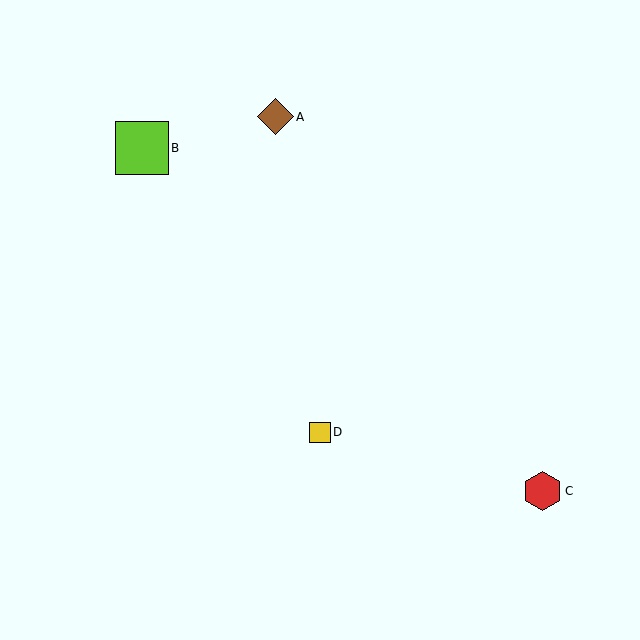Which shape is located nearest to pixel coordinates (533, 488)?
The red hexagon (labeled C) at (542, 491) is nearest to that location.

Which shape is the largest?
The lime square (labeled B) is the largest.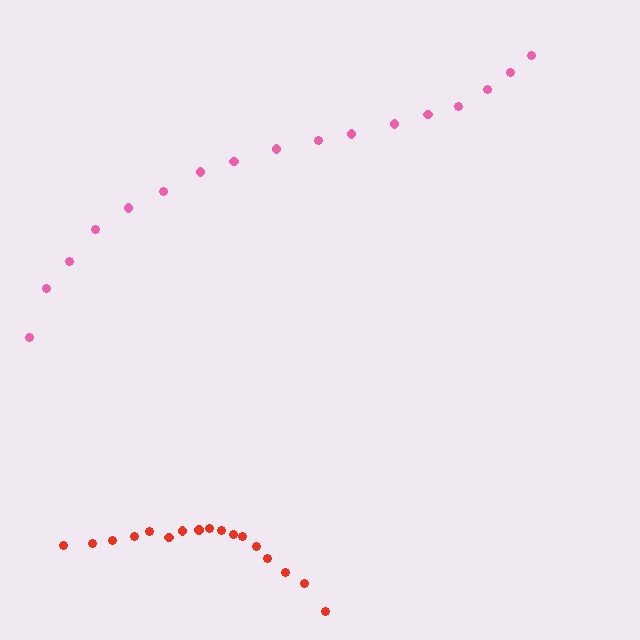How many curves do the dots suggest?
There are 2 distinct paths.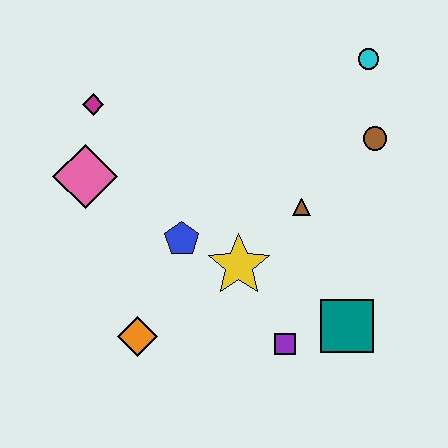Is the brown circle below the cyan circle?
Yes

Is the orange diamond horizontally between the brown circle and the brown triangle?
No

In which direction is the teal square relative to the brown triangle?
The teal square is below the brown triangle.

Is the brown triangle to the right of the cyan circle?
No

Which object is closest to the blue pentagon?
The yellow star is closest to the blue pentagon.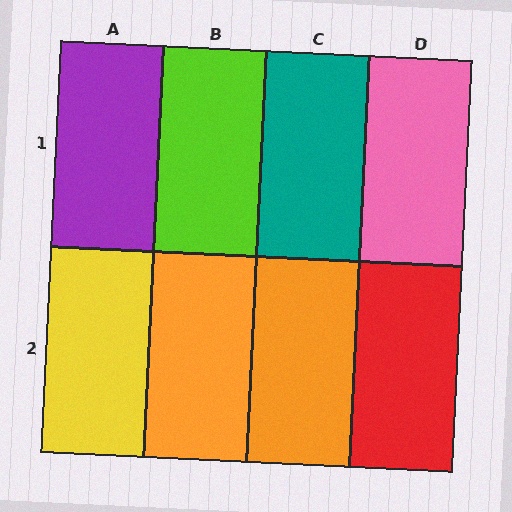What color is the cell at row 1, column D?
Pink.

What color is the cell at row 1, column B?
Lime.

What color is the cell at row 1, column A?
Purple.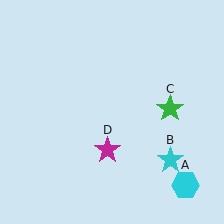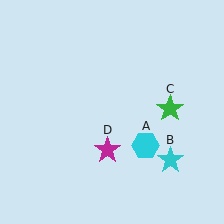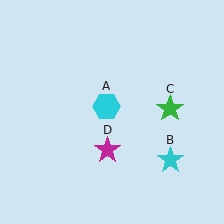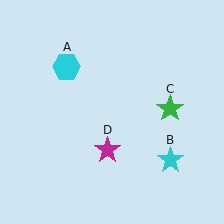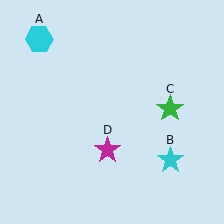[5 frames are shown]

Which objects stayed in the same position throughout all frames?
Cyan star (object B) and green star (object C) and magenta star (object D) remained stationary.